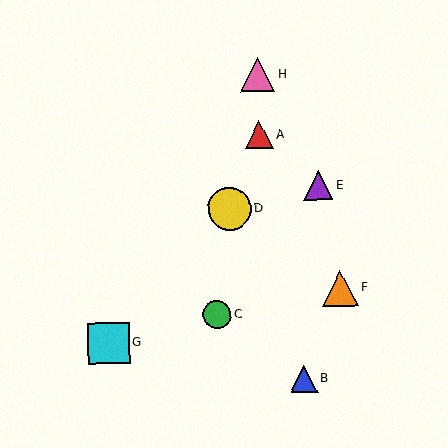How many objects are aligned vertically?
2 objects (A, H) are aligned vertically.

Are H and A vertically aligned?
Yes, both are at x≈257.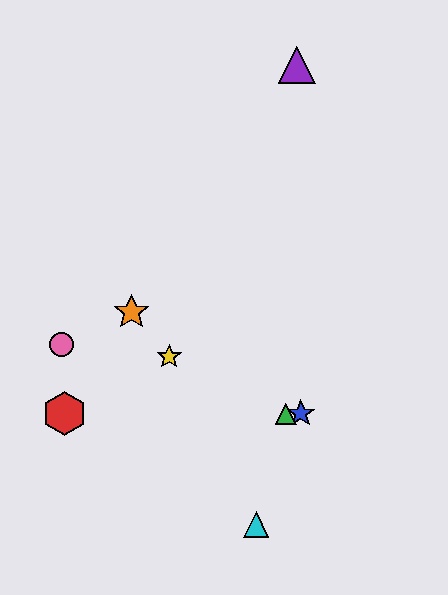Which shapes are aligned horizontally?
The red hexagon, the blue star, the green triangle are aligned horizontally.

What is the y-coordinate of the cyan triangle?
The cyan triangle is at y≈525.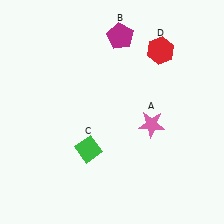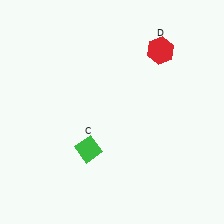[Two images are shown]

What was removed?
The magenta pentagon (B), the pink star (A) were removed in Image 2.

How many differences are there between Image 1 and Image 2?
There are 2 differences between the two images.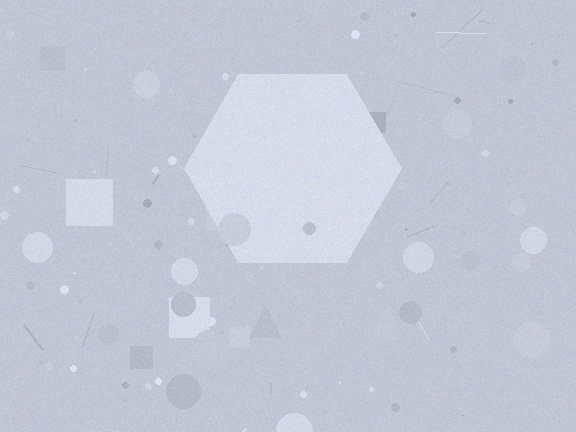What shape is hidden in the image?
A hexagon is hidden in the image.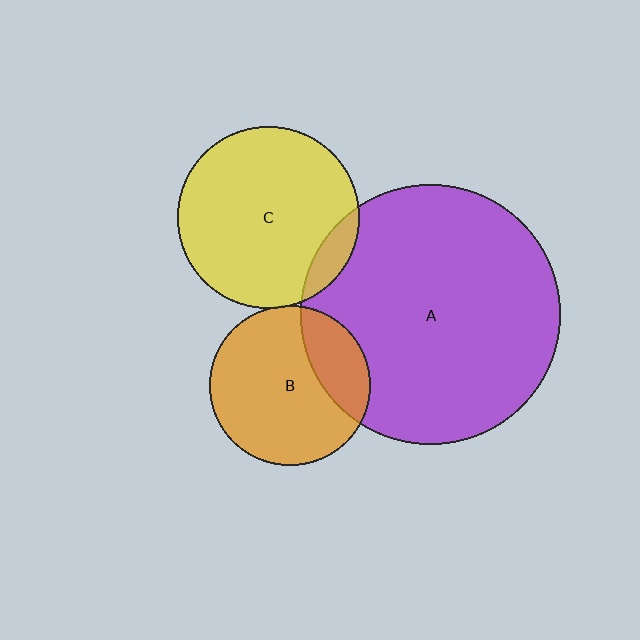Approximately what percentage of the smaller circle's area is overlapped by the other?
Approximately 25%.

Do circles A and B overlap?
Yes.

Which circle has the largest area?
Circle A (purple).